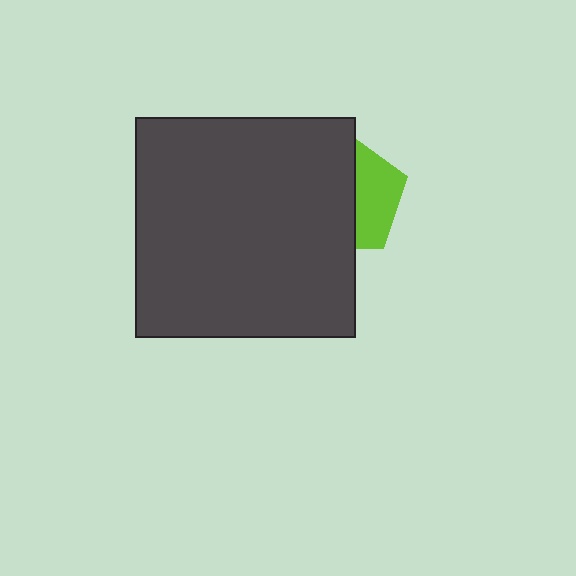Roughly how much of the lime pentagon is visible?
A small part of it is visible (roughly 39%).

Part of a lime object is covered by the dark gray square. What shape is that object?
It is a pentagon.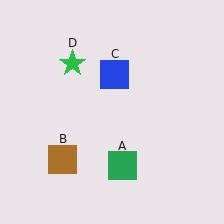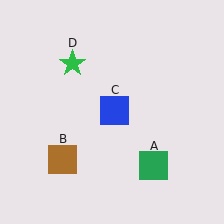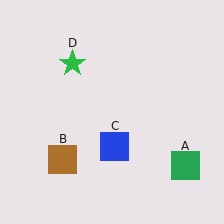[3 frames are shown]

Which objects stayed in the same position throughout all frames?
Brown square (object B) and green star (object D) remained stationary.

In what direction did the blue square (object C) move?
The blue square (object C) moved down.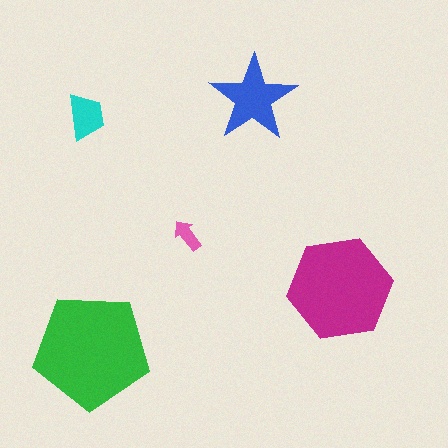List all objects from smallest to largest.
The pink arrow, the cyan trapezoid, the blue star, the magenta hexagon, the green pentagon.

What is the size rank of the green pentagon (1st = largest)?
1st.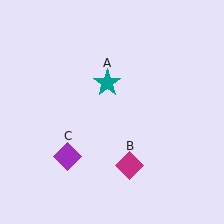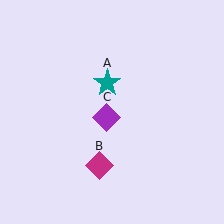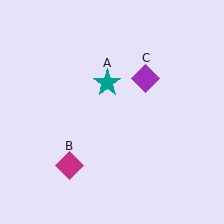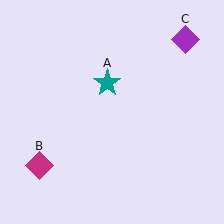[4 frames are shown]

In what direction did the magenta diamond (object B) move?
The magenta diamond (object B) moved left.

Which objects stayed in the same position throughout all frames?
Teal star (object A) remained stationary.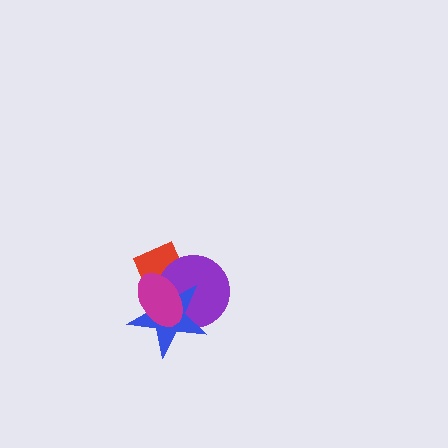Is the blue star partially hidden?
Yes, it is partially covered by another shape.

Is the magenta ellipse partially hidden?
No, no other shape covers it.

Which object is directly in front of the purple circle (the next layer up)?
The blue star is directly in front of the purple circle.